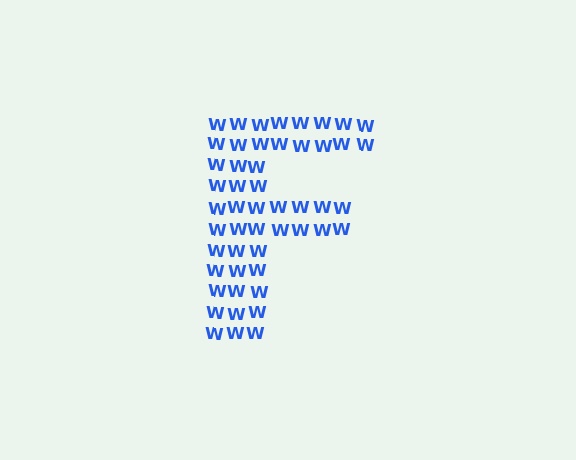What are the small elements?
The small elements are letter W's.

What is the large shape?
The large shape is the letter F.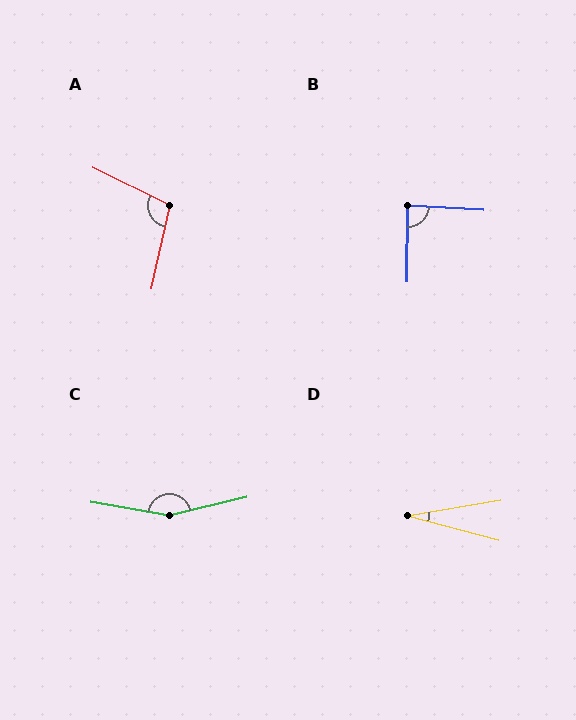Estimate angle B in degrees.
Approximately 86 degrees.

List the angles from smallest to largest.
D (24°), B (86°), A (103°), C (157°).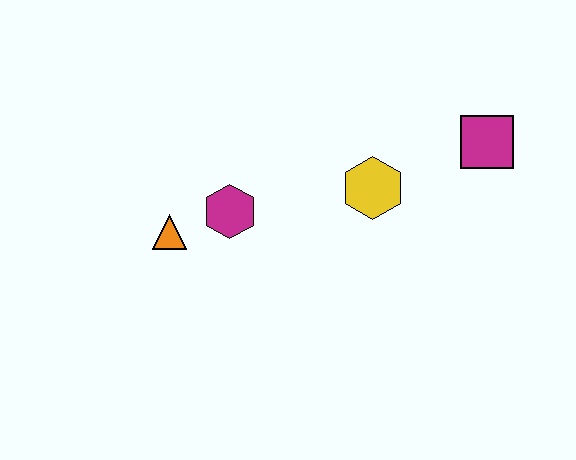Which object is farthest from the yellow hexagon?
The orange triangle is farthest from the yellow hexagon.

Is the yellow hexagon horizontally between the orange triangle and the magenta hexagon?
No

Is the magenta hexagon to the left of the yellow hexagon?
Yes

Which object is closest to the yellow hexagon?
The magenta square is closest to the yellow hexagon.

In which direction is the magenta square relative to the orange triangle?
The magenta square is to the right of the orange triangle.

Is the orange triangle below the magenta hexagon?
Yes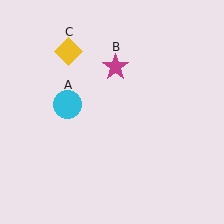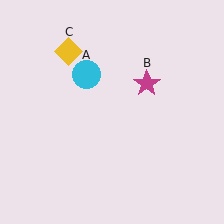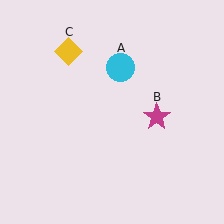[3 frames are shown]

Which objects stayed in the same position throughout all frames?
Yellow diamond (object C) remained stationary.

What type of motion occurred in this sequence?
The cyan circle (object A), magenta star (object B) rotated clockwise around the center of the scene.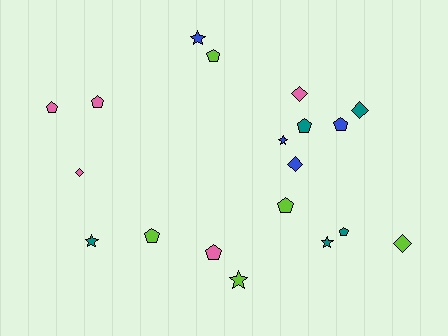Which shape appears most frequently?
Pentagon, with 9 objects.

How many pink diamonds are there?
There are 2 pink diamonds.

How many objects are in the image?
There are 19 objects.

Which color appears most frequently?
Pink, with 5 objects.